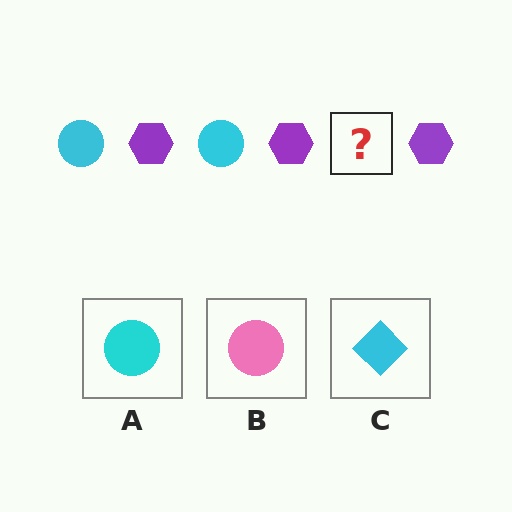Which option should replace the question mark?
Option A.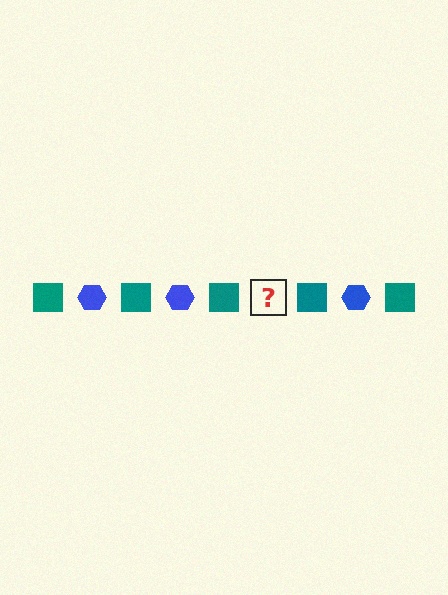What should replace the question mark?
The question mark should be replaced with a blue hexagon.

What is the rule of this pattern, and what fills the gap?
The rule is that the pattern alternates between teal square and blue hexagon. The gap should be filled with a blue hexagon.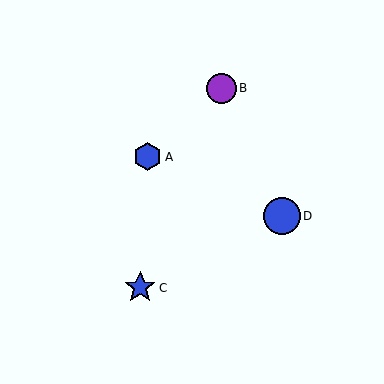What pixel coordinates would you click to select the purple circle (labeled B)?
Click at (221, 88) to select the purple circle B.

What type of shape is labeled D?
Shape D is a blue circle.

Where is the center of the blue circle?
The center of the blue circle is at (282, 216).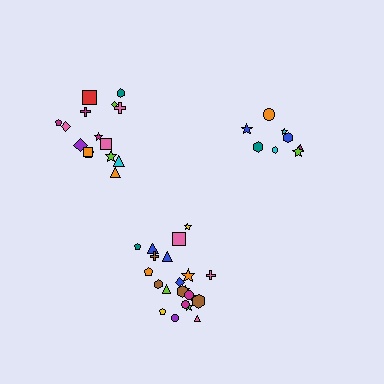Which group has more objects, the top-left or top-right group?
The top-left group.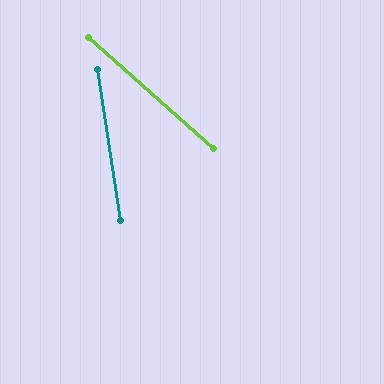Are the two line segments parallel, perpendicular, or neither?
Neither parallel nor perpendicular — they differ by about 40°.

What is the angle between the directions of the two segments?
Approximately 40 degrees.